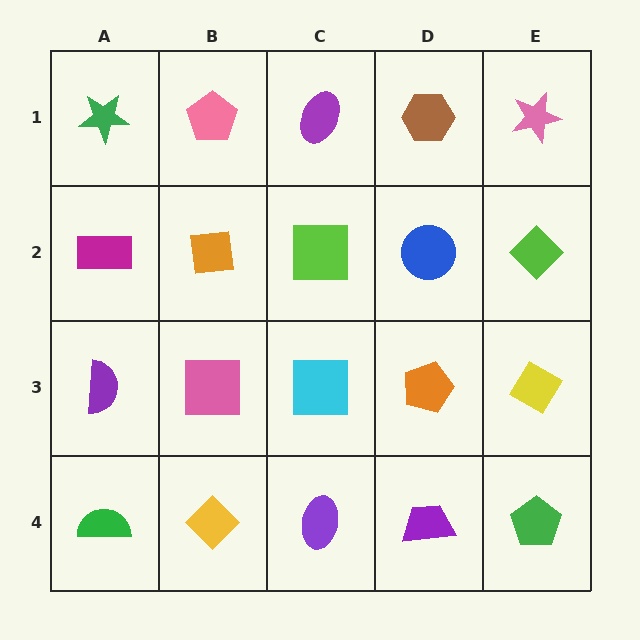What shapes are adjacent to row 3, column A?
A magenta rectangle (row 2, column A), a green semicircle (row 4, column A), a pink square (row 3, column B).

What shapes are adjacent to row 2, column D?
A brown hexagon (row 1, column D), an orange pentagon (row 3, column D), a lime square (row 2, column C), a lime diamond (row 2, column E).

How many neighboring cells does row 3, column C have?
4.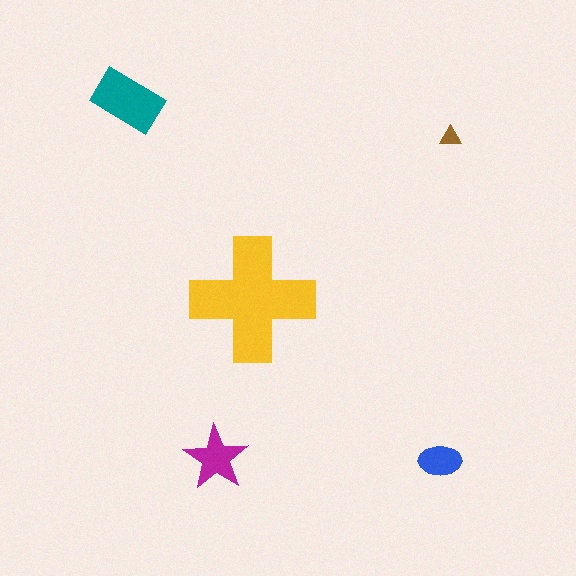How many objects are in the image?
There are 5 objects in the image.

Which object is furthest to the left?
The teal rectangle is leftmost.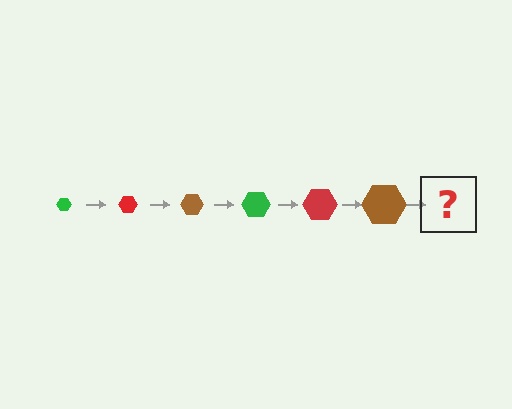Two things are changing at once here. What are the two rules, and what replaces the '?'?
The two rules are that the hexagon grows larger each step and the color cycles through green, red, and brown. The '?' should be a green hexagon, larger than the previous one.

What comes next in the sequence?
The next element should be a green hexagon, larger than the previous one.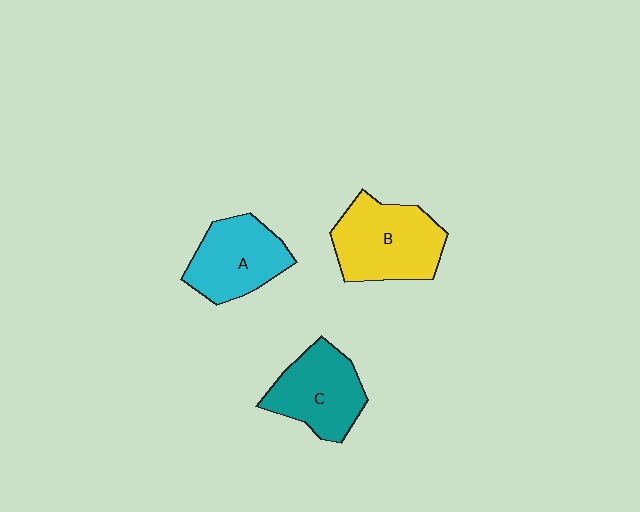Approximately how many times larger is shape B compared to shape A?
Approximately 1.2 times.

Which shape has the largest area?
Shape B (yellow).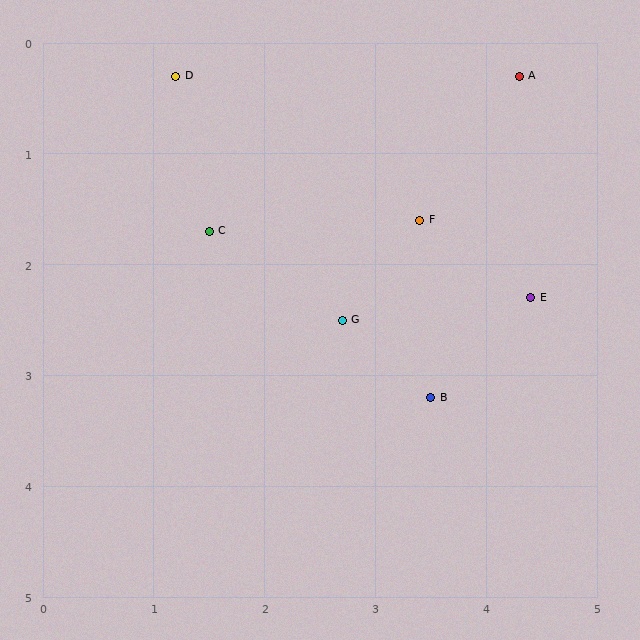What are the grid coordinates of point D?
Point D is at approximately (1.2, 0.3).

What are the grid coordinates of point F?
Point F is at approximately (3.4, 1.6).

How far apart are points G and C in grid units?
Points G and C are about 1.4 grid units apart.